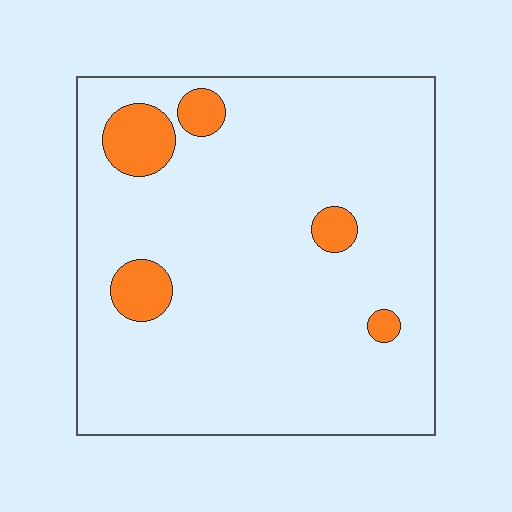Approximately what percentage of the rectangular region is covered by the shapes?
Approximately 10%.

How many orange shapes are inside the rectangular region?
5.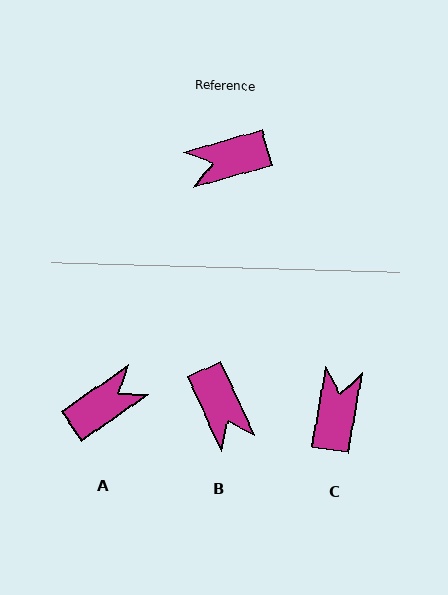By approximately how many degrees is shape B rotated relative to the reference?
Approximately 98 degrees counter-clockwise.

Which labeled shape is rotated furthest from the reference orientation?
A, about 161 degrees away.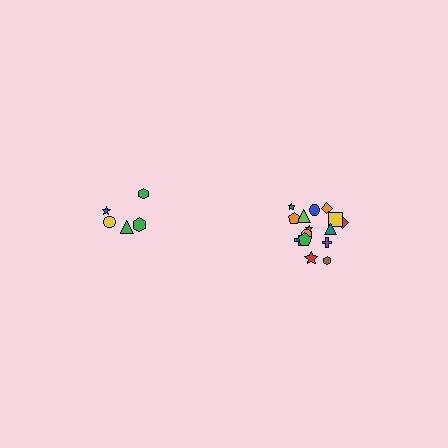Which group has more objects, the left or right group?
The right group.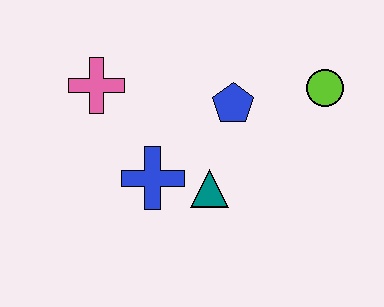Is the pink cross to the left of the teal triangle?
Yes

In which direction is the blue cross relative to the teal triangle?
The blue cross is to the left of the teal triangle.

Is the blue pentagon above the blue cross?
Yes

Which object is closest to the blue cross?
The teal triangle is closest to the blue cross.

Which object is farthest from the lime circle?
The pink cross is farthest from the lime circle.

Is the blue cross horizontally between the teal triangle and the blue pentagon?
No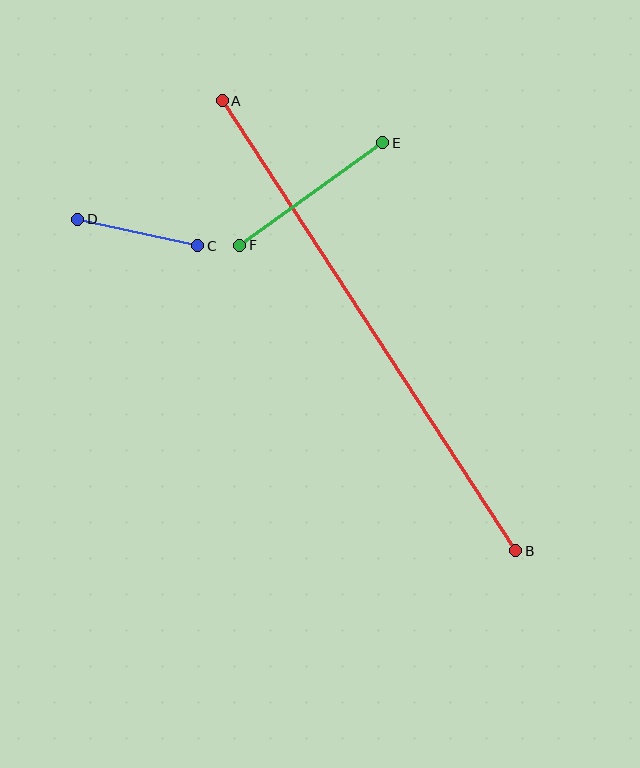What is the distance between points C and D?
The distance is approximately 123 pixels.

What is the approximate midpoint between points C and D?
The midpoint is at approximately (138, 232) pixels.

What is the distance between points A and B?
The distance is approximately 537 pixels.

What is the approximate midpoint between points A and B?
The midpoint is at approximately (369, 326) pixels.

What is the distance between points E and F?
The distance is approximately 176 pixels.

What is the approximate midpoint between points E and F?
The midpoint is at approximately (311, 194) pixels.